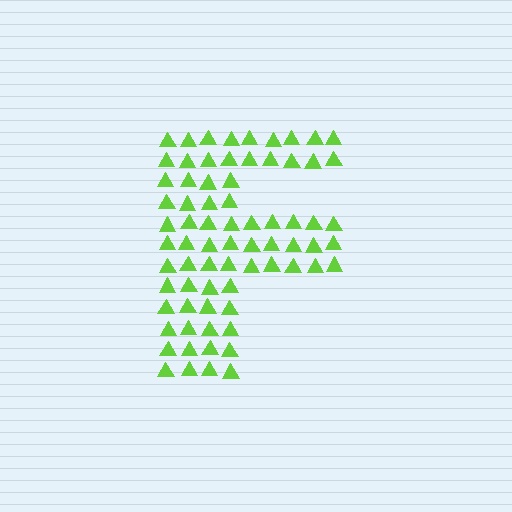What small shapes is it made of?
It is made of small triangles.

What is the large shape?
The large shape is the letter F.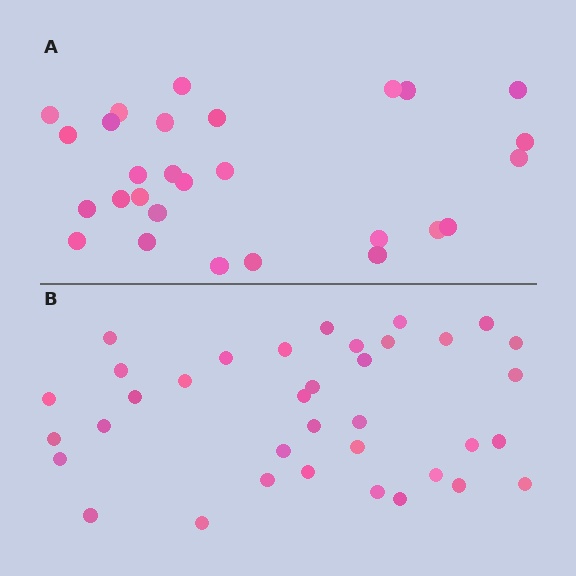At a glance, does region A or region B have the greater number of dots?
Region B (the bottom region) has more dots.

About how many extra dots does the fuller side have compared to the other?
Region B has roughly 8 or so more dots than region A.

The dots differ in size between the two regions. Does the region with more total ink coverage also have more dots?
No. Region A has more total ink coverage because its dots are larger, but region B actually contains more individual dots. Total area can be misleading — the number of items is what matters here.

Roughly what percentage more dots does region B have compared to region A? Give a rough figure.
About 30% more.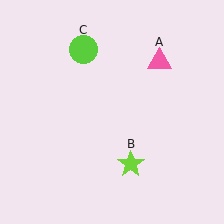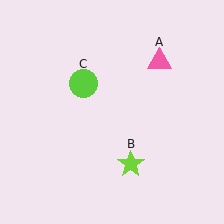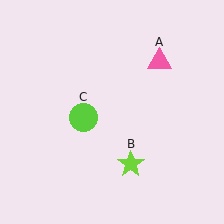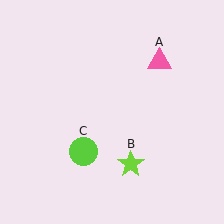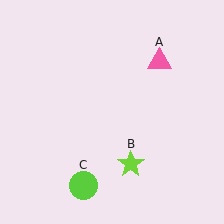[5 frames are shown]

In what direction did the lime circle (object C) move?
The lime circle (object C) moved down.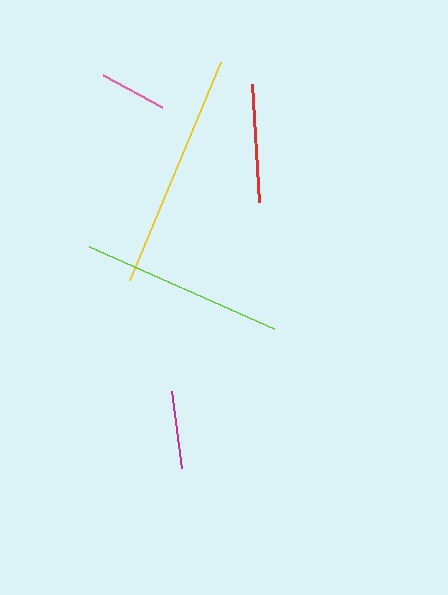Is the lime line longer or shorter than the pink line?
The lime line is longer than the pink line.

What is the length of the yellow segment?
The yellow segment is approximately 236 pixels long.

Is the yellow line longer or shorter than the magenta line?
The yellow line is longer than the magenta line.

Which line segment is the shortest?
The pink line is the shortest at approximately 67 pixels.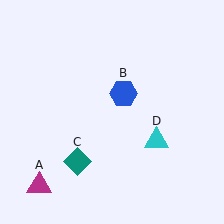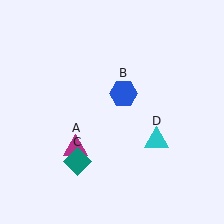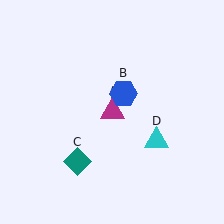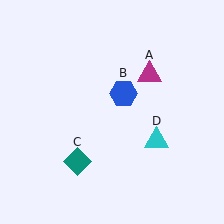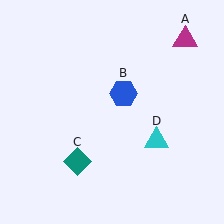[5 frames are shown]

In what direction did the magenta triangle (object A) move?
The magenta triangle (object A) moved up and to the right.